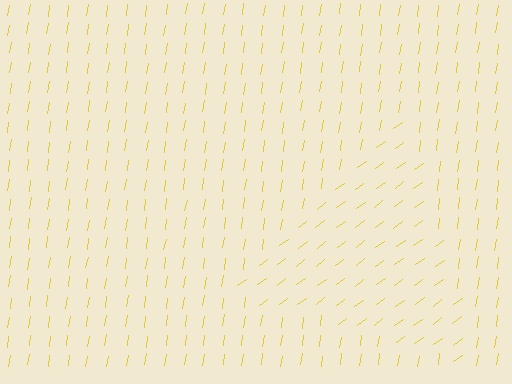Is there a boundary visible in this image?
Yes, there is a texture boundary formed by a change in line orientation.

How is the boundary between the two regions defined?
The boundary is defined purely by a change in line orientation (approximately 45 degrees difference). All lines are the same color and thickness.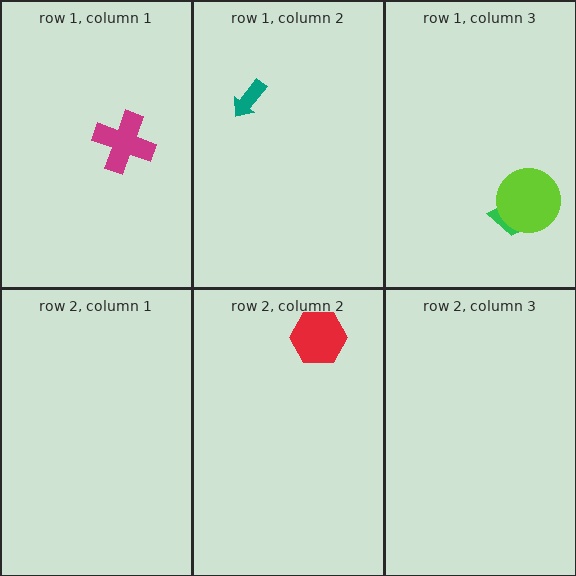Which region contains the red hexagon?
The row 2, column 2 region.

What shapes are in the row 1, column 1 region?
The magenta cross.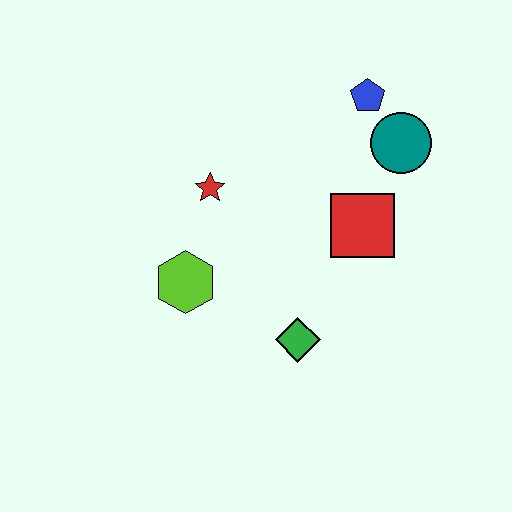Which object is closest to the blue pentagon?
The teal circle is closest to the blue pentagon.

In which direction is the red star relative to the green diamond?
The red star is above the green diamond.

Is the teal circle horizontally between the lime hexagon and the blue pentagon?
No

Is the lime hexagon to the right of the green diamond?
No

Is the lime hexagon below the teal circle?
Yes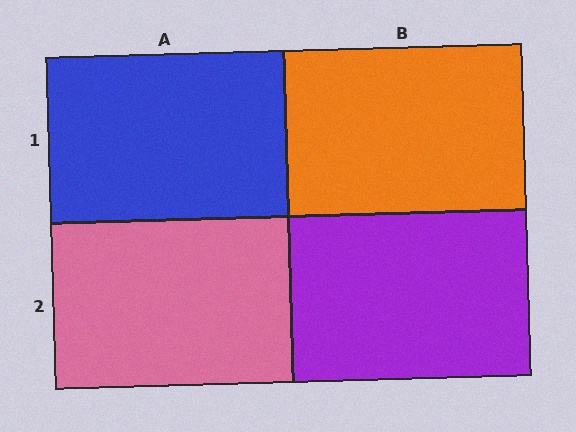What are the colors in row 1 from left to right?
Blue, orange.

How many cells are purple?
1 cell is purple.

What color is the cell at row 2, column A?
Pink.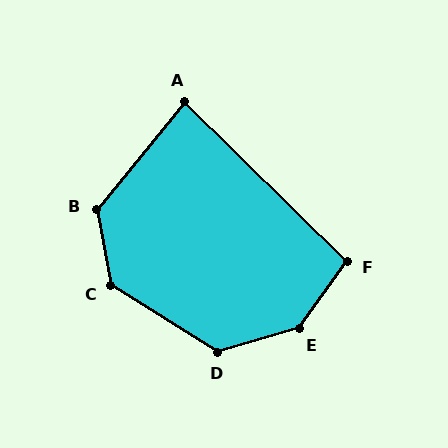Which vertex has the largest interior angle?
E, at approximately 142 degrees.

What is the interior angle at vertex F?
Approximately 99 degrees (obtuse).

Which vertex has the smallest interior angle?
A, at approximately 85 degrees.